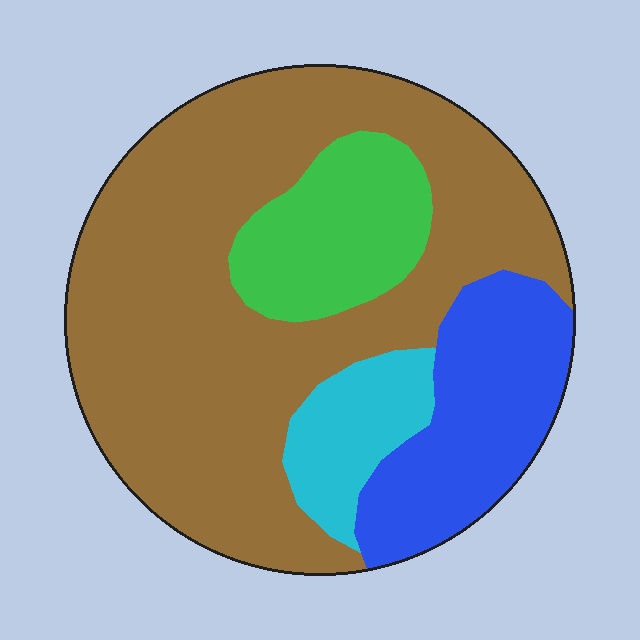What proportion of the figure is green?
Green takes up less than a sixth of the figure.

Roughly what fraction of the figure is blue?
Blue takes up less than a quarter of the figure.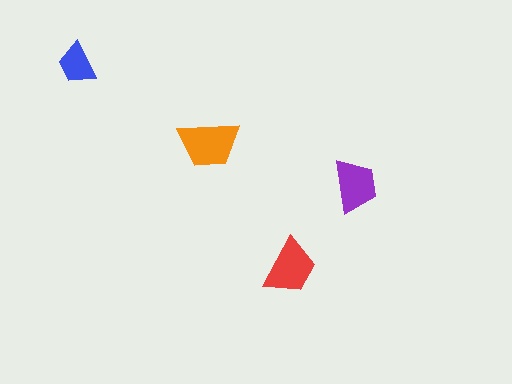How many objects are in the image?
There are 4 objects in the image.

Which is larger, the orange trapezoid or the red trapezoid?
The orange one.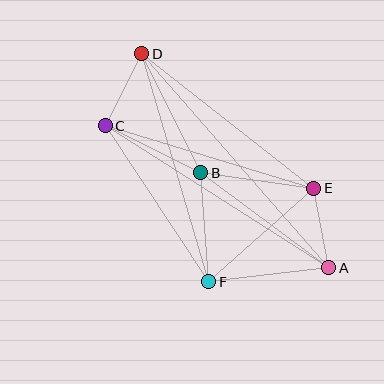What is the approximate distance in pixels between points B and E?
The distance between B and E is approximately 114 pixels.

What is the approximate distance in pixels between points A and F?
The distance between A and F is approximately 121 pixels.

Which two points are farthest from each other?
Points A and D are farthest from each other.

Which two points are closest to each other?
Points C and D are closest to each other.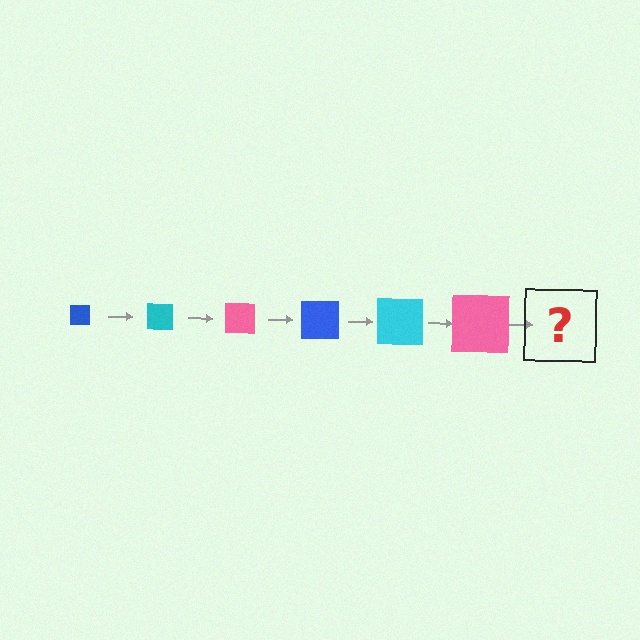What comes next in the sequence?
The next element should be a blue square, larger than the previous one.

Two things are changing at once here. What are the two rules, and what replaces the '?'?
The two rules are that the square grows larger each step and the color cycles through blue, cyan, and pink. The '?' should be a blue square, larger than the previous one.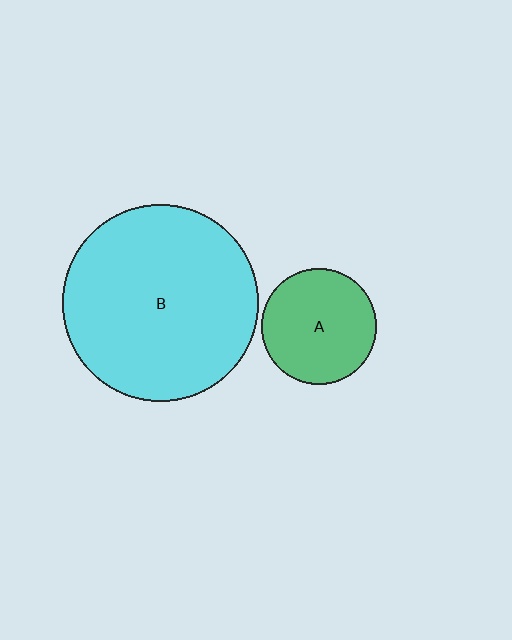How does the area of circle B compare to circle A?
Approximately 2.9 times.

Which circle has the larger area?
Circle B (cyan).